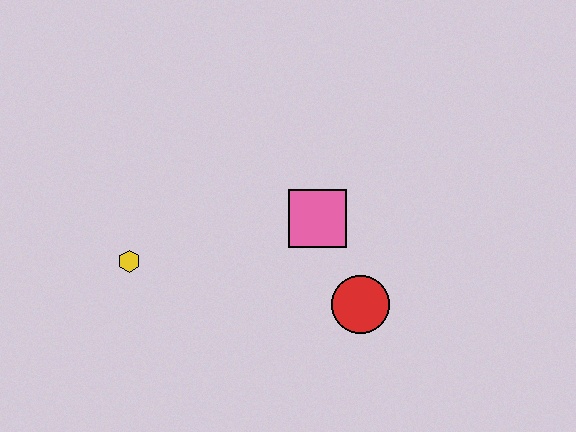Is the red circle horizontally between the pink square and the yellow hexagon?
No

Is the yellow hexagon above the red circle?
Yes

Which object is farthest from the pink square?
The yellow hexagon is farthest from the pink square.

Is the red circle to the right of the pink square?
Yes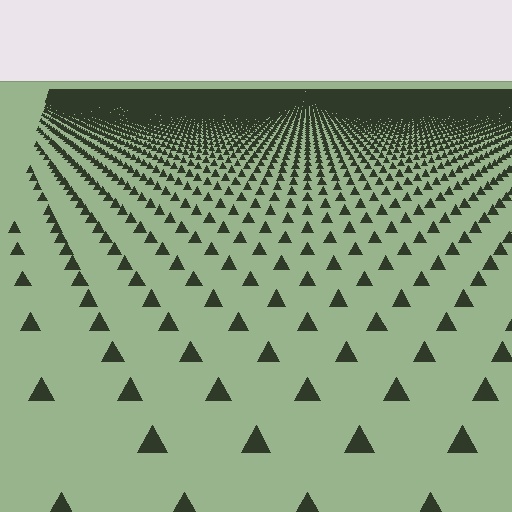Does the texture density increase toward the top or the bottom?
Density increases toward the top.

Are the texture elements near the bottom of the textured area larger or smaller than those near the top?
Larger. Near the bottom, elements are closer to the viewer and appear at a bigger on-screen size.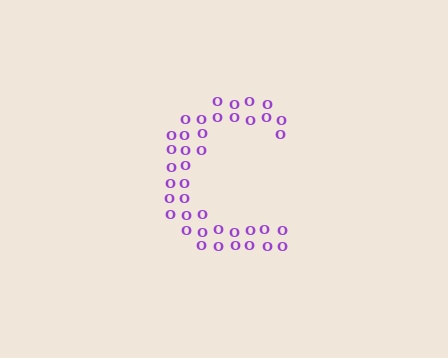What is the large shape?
The large shape is the letter C.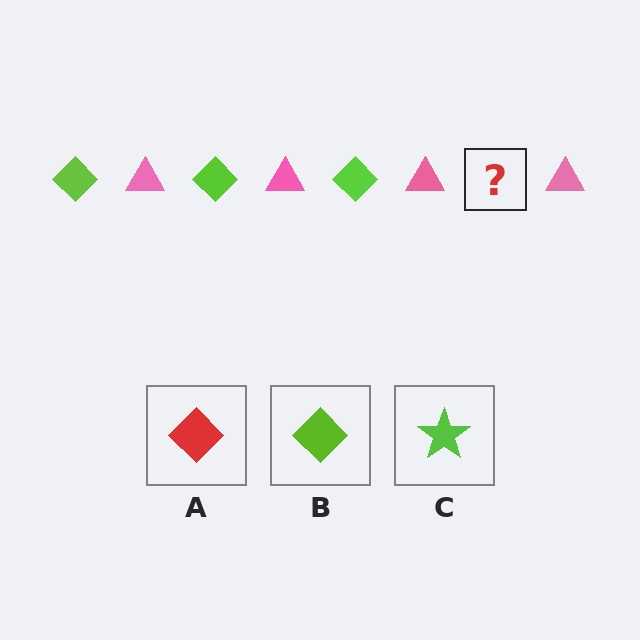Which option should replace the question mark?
Option B.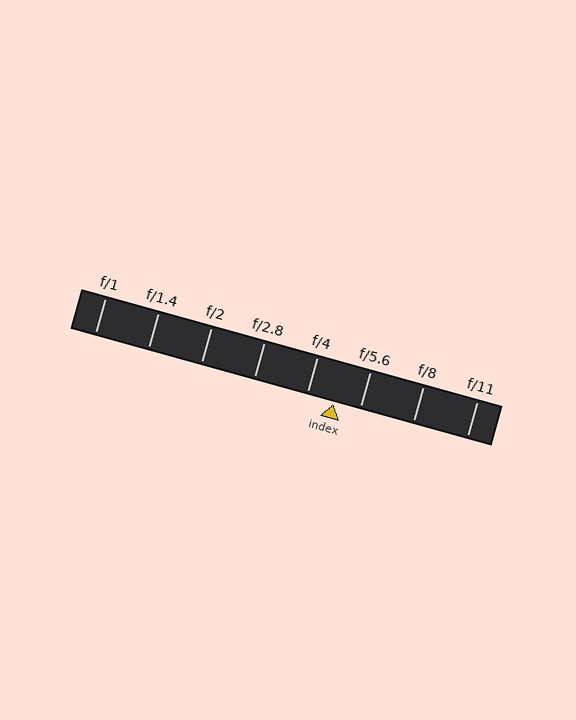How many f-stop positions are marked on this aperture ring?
There are 8 f-stop positions marked.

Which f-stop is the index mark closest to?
The index mark is closest to f/5.6.